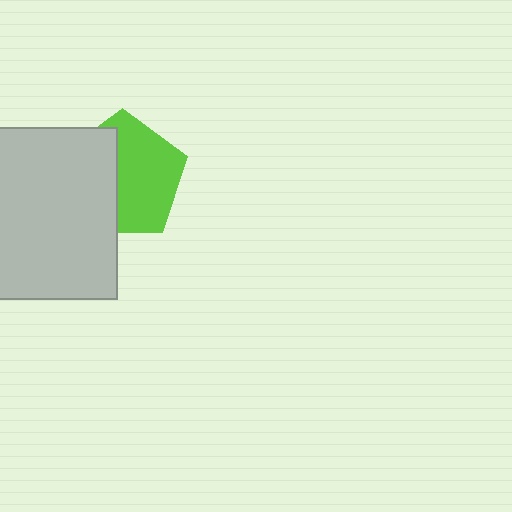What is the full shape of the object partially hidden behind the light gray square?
The partially hidden object is a lime pentagon.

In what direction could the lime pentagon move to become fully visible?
The lime pentagon could move right. That would shift it out from behind the light gray square entirely.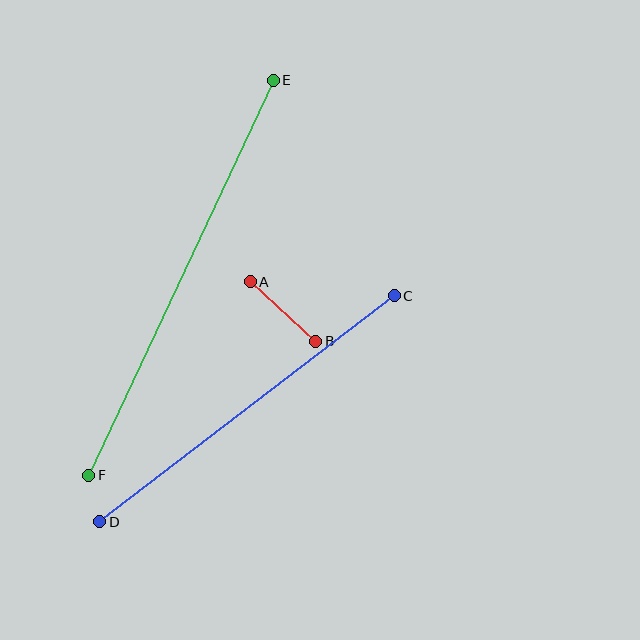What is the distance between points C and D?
The distance is approximately 371 pixels.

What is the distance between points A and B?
The distance is approximately 89 pixels.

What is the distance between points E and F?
The distance is approximately 436 pixels.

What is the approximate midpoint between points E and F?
The midpoint is at approximately (181, 278) pixels.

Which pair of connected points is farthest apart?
Points E and F are farthest apart.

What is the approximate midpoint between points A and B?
The midpoint is at approximately (283, 312) pixels.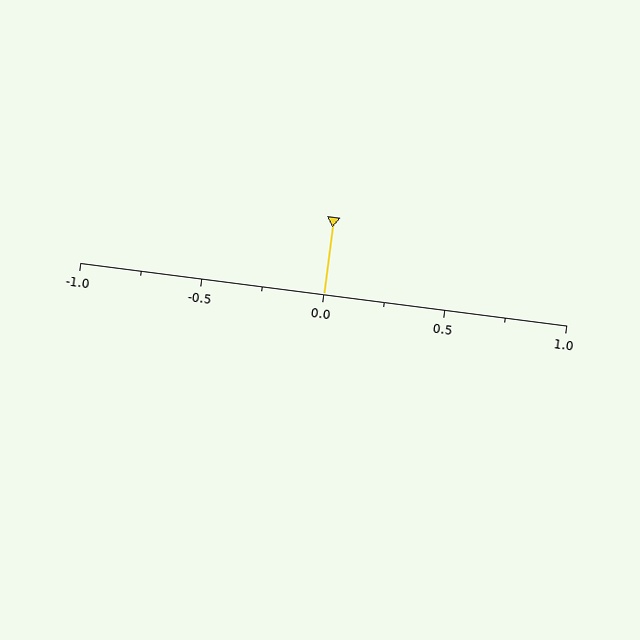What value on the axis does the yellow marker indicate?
The marker indicates approximately 0.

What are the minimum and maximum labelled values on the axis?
The axis runs from -1.0 to 1.0.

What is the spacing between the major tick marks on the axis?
The major ticks are spaced 0.5 apart.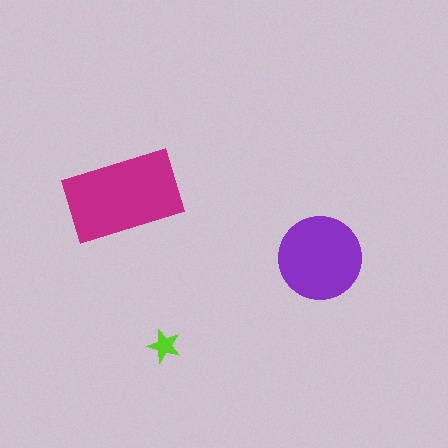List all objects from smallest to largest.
The lime star, the purple circle, the magenta rectangle.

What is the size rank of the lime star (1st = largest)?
3rd.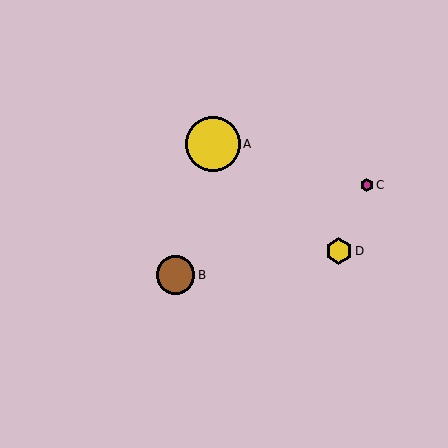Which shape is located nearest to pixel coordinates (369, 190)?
The magenta hexagon (labeled C) at (367, 185) is nearest to that location.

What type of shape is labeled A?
Shape A is a yellow circle.